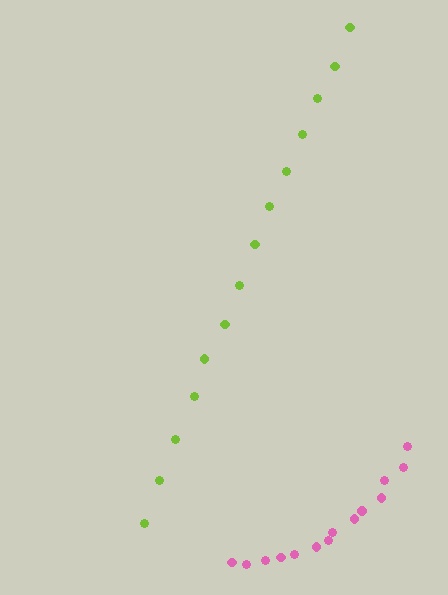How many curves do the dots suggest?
There are 2 distinct paths.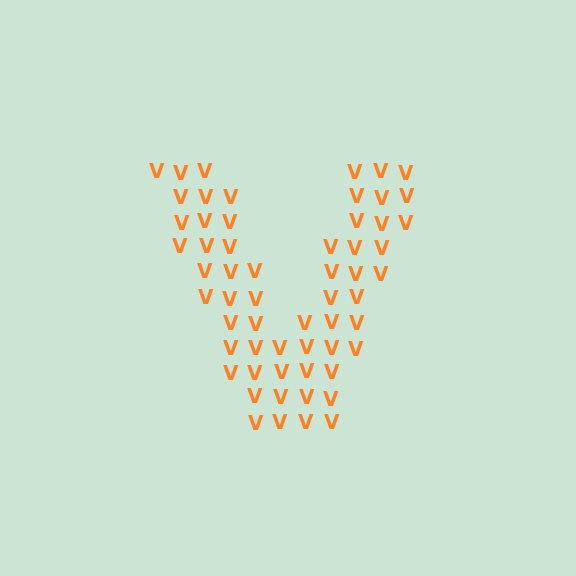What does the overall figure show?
The overall figure shows the letter V.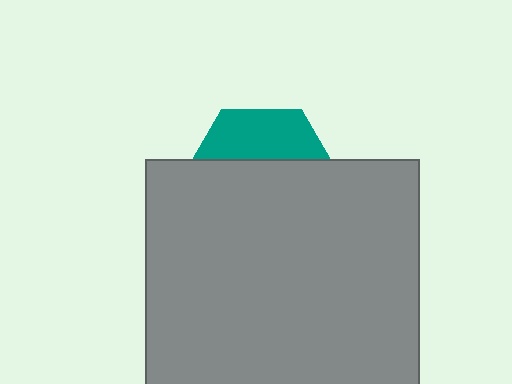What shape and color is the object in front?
The object in front is a gray rectangle.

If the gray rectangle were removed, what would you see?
You would see the complete teal hexagon.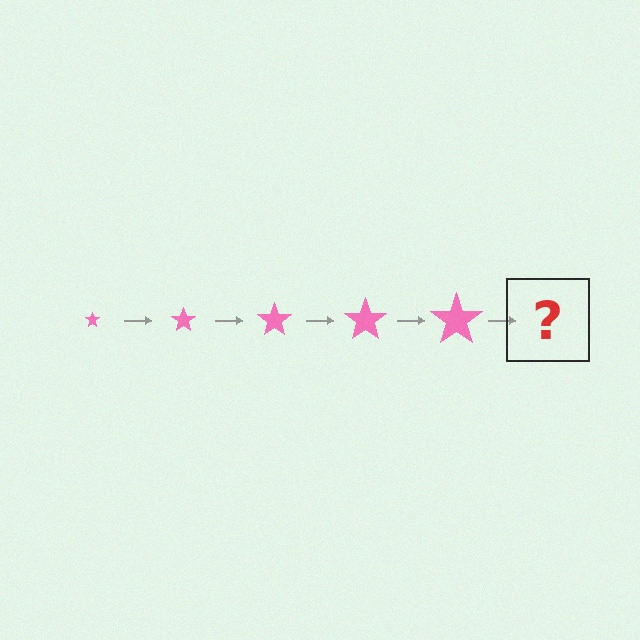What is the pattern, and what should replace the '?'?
The pattern is that the star gets progressively larger each step. The '?' should be a pink star, larger than the previous one.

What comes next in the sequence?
The next element should be a pink star, larger than the previous one.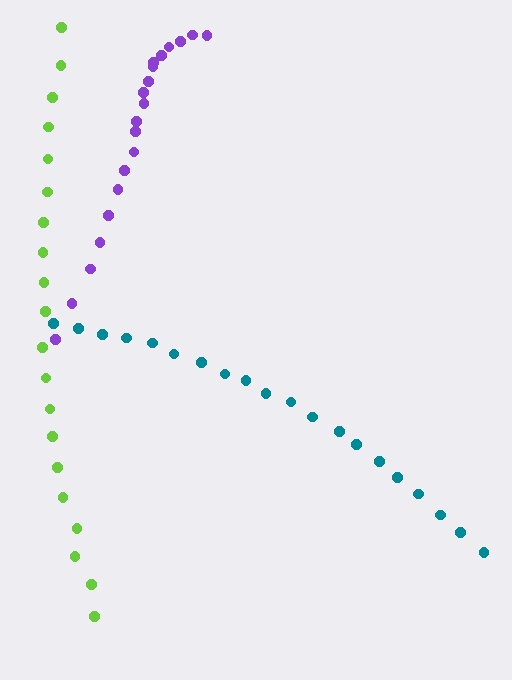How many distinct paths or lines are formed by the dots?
There are 3 distinct paths.